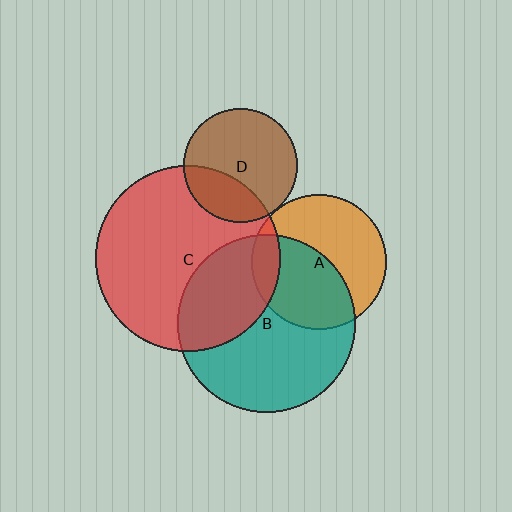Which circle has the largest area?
Circle C (red).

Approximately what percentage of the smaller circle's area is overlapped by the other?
Approximately 10%.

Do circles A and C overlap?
Yes.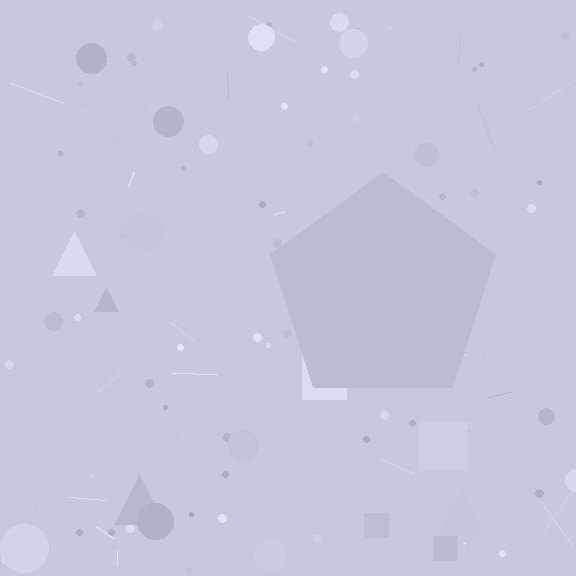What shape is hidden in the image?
A pentagon is hidden in the image.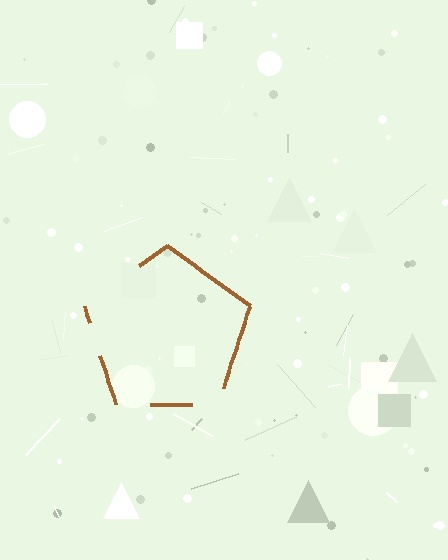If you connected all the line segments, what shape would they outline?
They would outline a pentagon.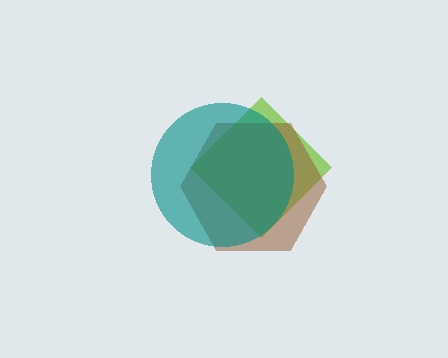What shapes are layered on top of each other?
The layered shapes are: a lime diamond, a brown hexagon, a teal circle.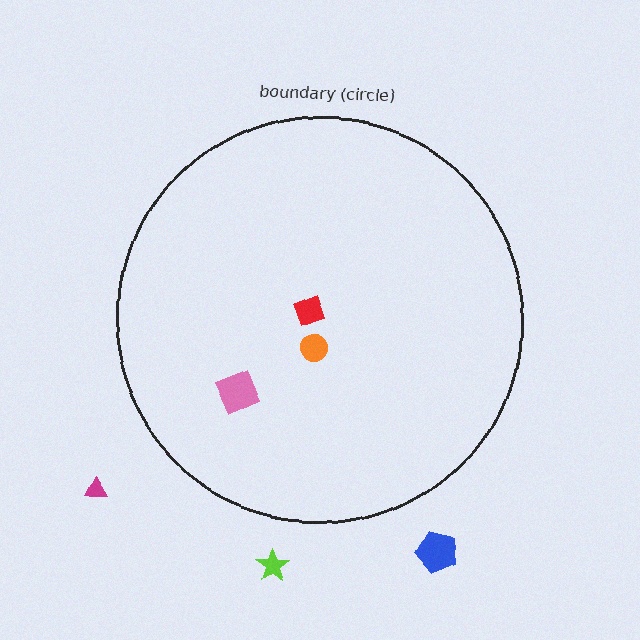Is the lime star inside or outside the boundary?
Outside.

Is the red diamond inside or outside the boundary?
Inside.